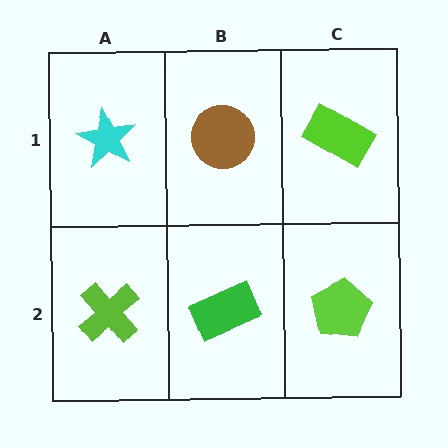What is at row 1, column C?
A lime rectangle.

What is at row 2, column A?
A lime cross.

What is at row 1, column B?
A brown circle.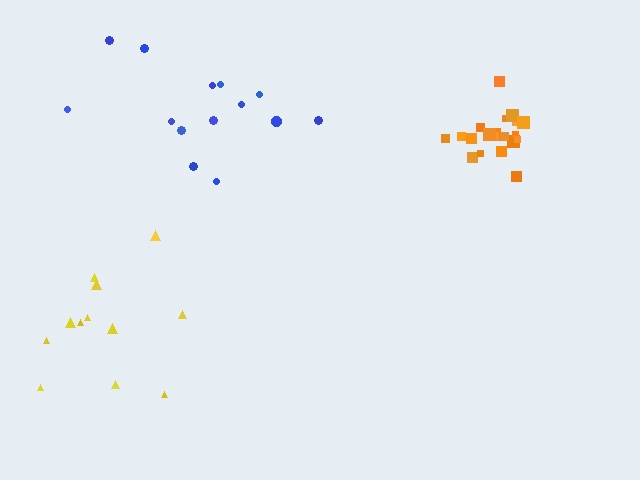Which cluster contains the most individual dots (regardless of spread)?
Orange (21).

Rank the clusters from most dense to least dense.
orange, yellow, blue.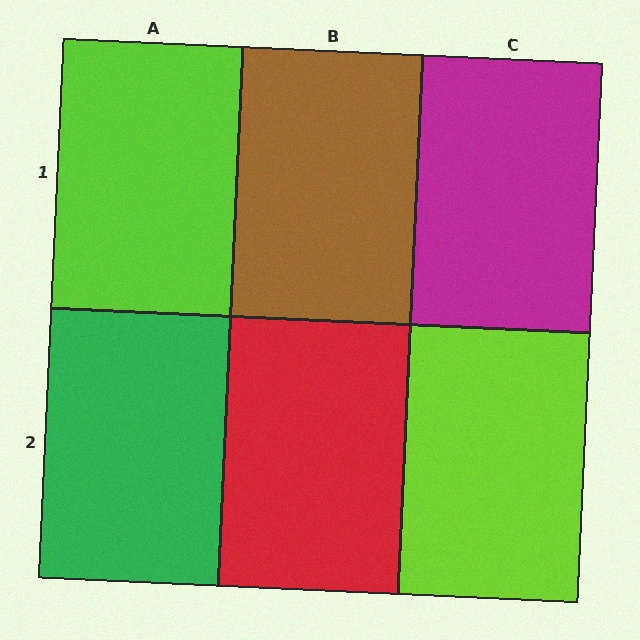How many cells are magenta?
1 cell is magenta.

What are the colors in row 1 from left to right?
Lime, brown, magenta.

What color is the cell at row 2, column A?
Green.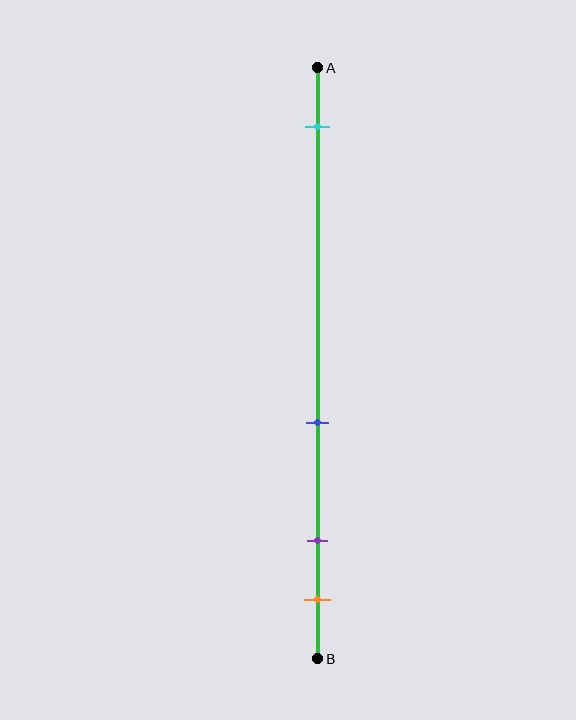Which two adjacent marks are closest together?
The purple and orange marks are the closest adjacent pair.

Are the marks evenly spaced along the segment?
No, the marks are not evenly spaced.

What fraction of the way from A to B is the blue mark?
The blue mark is approximately 60% (0.6) of the way from A to B.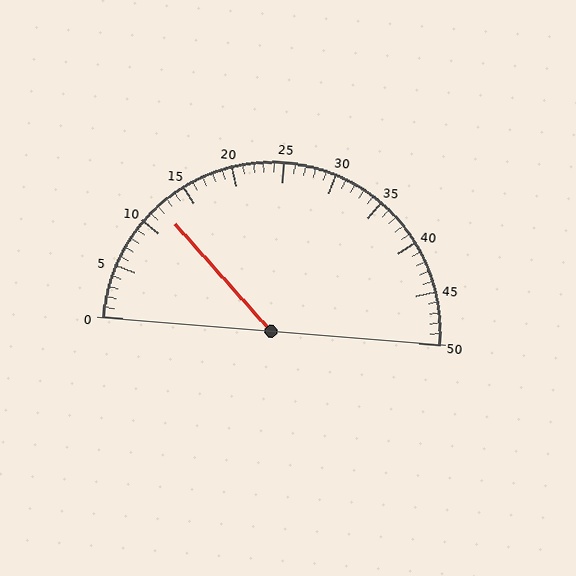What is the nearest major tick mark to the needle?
The nearest major tick mark is 10.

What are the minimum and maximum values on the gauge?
The gauge ranges from 0 to 50.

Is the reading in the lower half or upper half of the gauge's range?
The reading is in the lower half of the range (0 to 50).